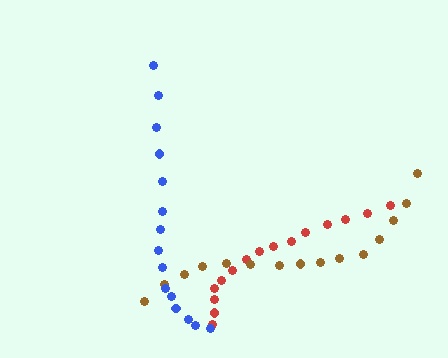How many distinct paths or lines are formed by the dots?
There are 3 distinct paths.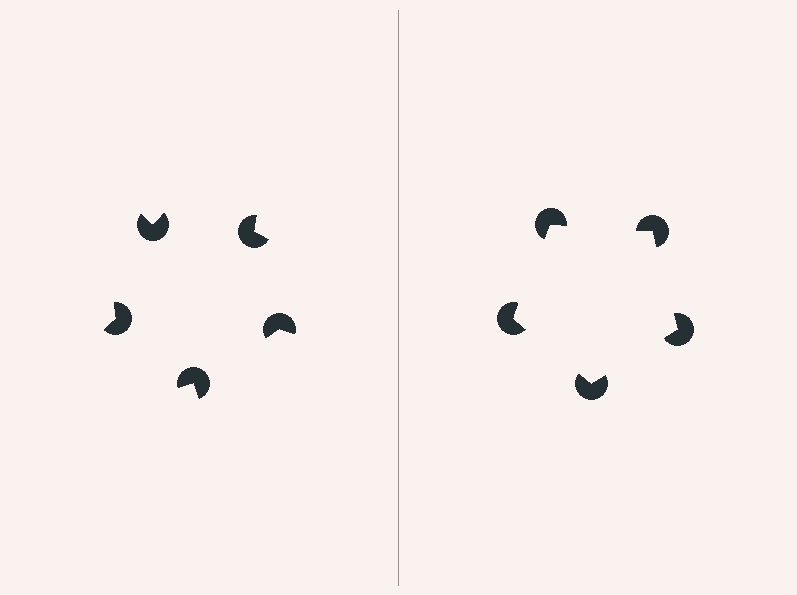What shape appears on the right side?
An illusory pentagon.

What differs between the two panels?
The pac-man discs are positioned identically on both sides; only the wedge orientations differ. On the right they align to a pentagon; on the left they are misaligned.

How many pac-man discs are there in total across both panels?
10 — 5 on each side.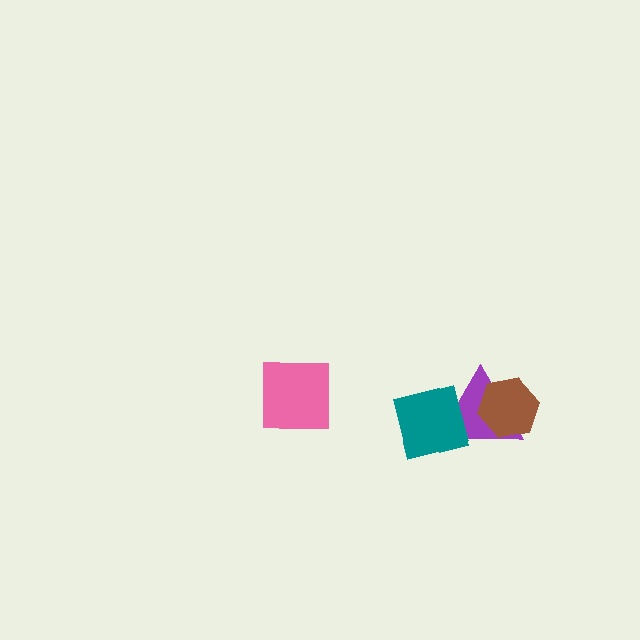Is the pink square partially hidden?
No, no other shape covers it.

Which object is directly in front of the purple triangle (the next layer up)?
The brown hexagon is directly in front of the purple triangle.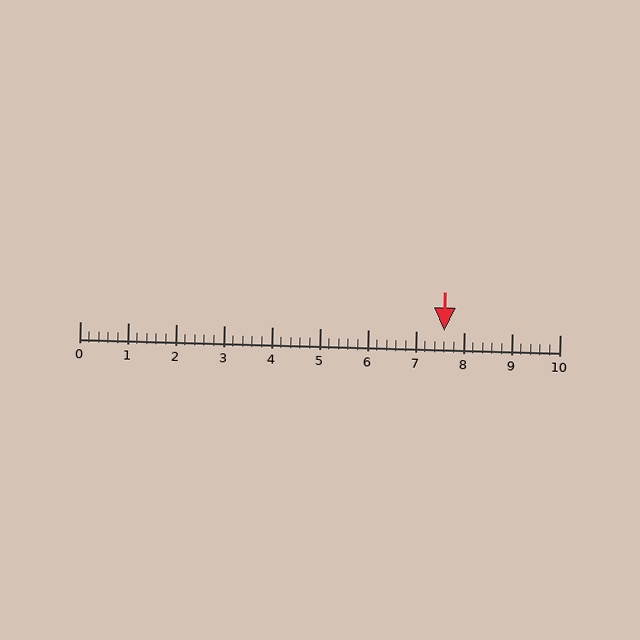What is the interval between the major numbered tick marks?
The major tick marks are spaced 1 units apart.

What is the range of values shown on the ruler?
The ruler shows values from 0 to 10.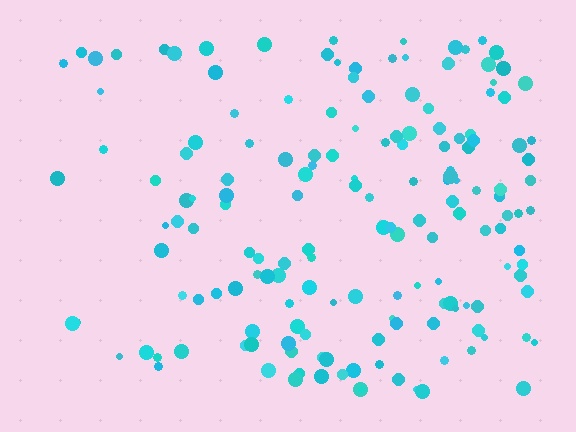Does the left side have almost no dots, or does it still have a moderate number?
Still a moderate number, just noticeably fewer than the right.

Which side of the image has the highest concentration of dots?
The right.